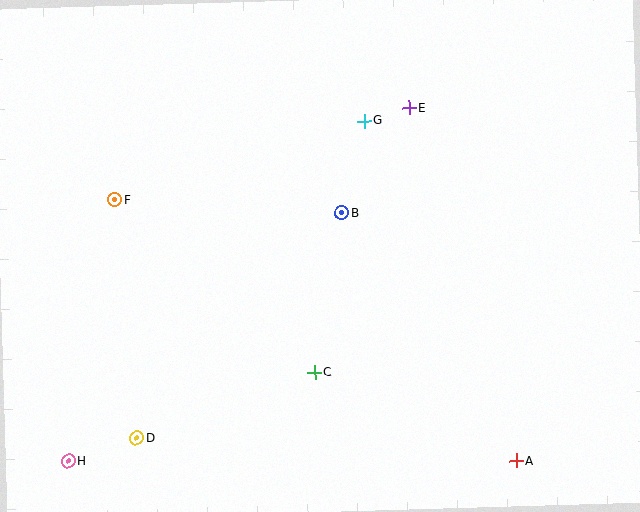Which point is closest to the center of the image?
Point B at (341, 213) is closest to the center.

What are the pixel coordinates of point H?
Point H is at (68, 461).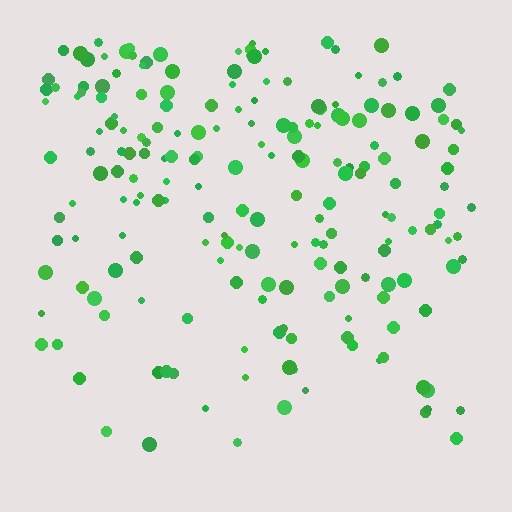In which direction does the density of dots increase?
From bottom to top, with the top side densest.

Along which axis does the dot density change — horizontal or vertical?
Vertical.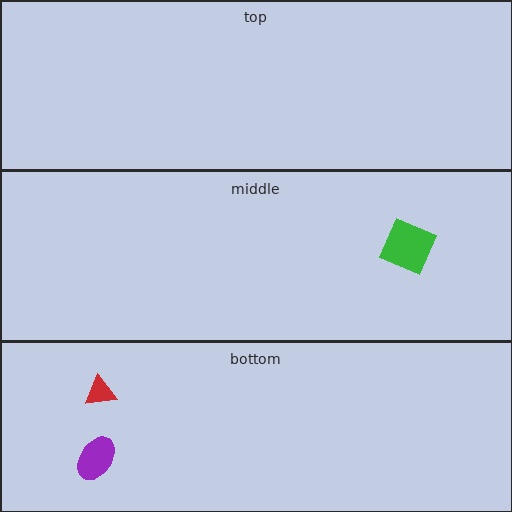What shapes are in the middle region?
The green square.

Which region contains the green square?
The middle region.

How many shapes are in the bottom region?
2.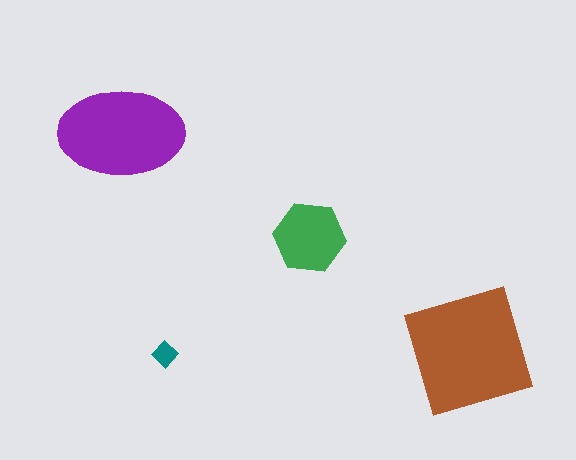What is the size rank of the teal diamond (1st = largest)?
4th.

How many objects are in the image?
There are 4 objects in the image.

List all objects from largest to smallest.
The brown square, the purple ellipse, the green hexagon, the teal diamond.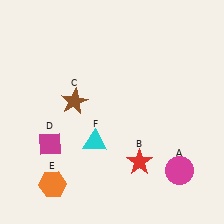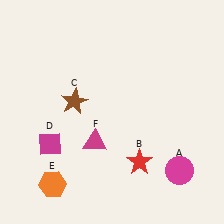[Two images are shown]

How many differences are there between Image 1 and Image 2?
There is 1 difference between the two images.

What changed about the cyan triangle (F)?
In Image 1, F is cyan. In Image 2, it changed to magenta.